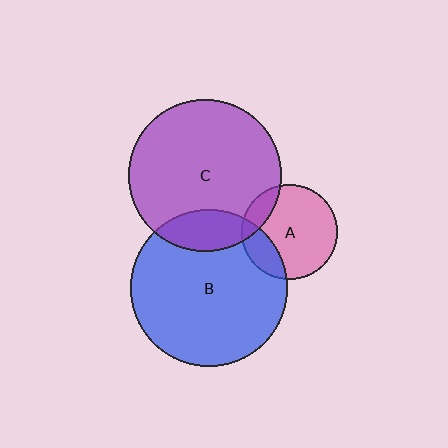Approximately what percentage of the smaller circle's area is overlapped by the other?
Approximately 20%.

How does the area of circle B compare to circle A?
Approximately 2.7 times.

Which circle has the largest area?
Circle B (blue).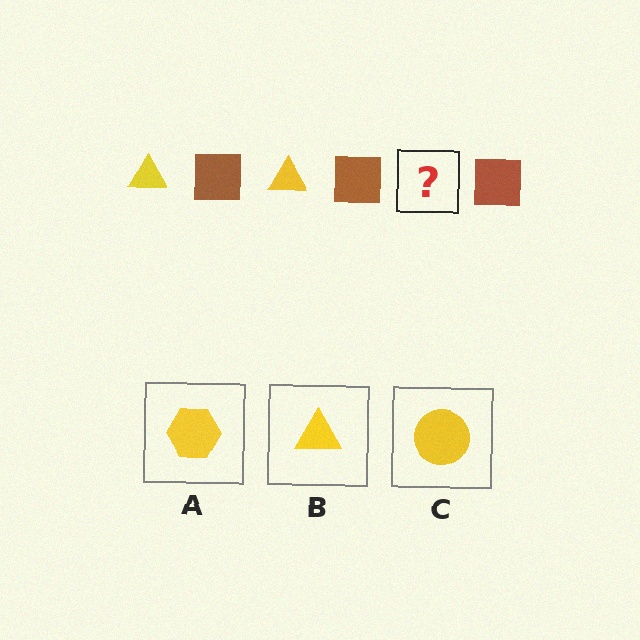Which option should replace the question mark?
Option B.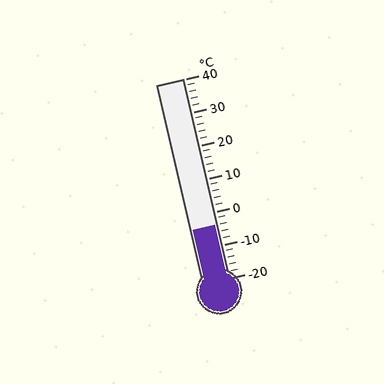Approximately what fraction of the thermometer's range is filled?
The thermometer is filled to approximately 25% of its range.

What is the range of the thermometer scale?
The thermometer scale ranges from -20°C to 40°C.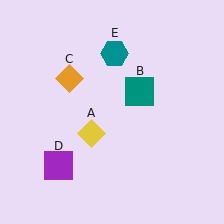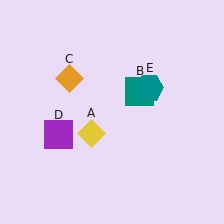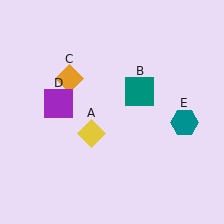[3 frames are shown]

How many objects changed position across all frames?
2 objects changed position: purple square (object D), teal hexagon (object E).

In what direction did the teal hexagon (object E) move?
The teal hexagon (object E) moved down and to the right.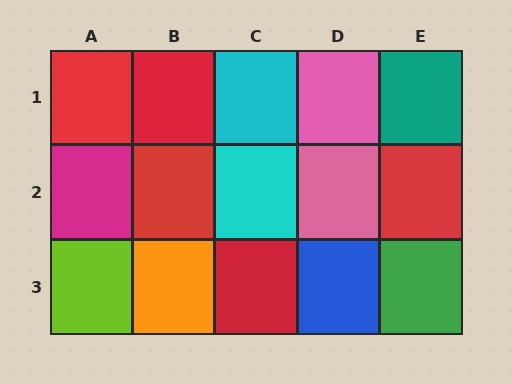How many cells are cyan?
2 cells are cyan.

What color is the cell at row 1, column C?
Cyan.